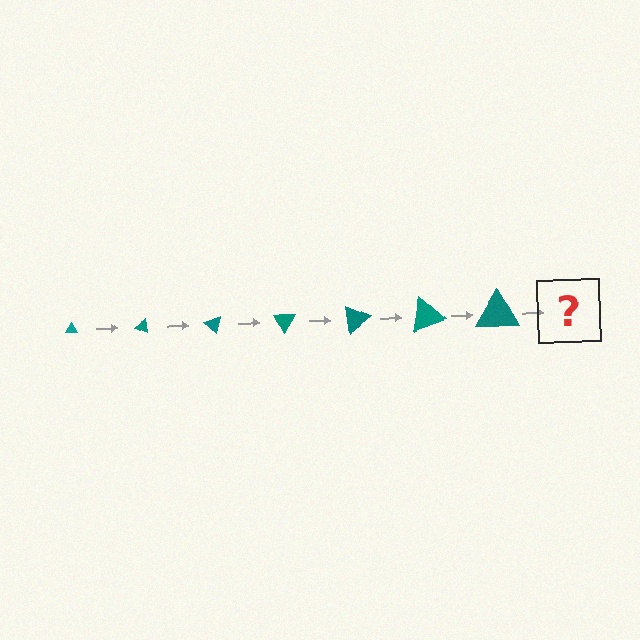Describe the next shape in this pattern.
It should be a triangle, larger than the previous one and rotated 140 degrees from the start.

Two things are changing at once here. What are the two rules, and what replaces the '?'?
The two rules are that the triangle grows larger each step and it rotates 20 degrees each step. The '?' should be a triangle, larger than the previous one and rotated 140 degrees from the start.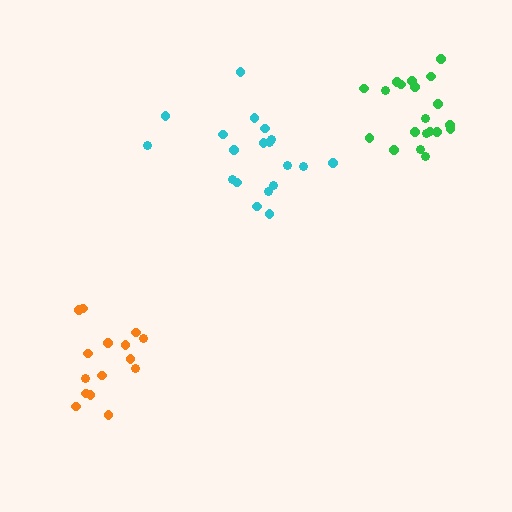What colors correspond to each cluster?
The clusters are colored: cyan, green, orange.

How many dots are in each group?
Group 1: 19 dots, Group 2: 20 dots, Group 3: 15 dots (54 total).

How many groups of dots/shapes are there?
There are 3 groups.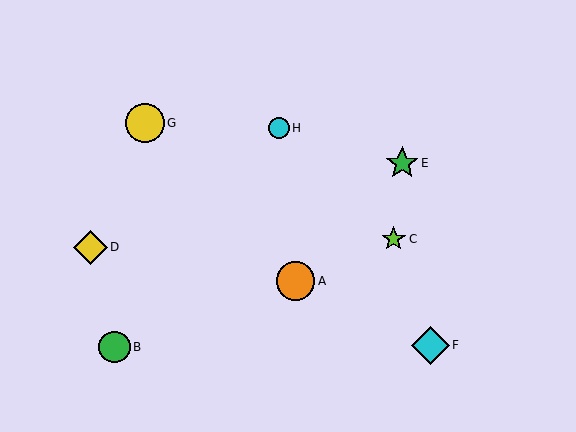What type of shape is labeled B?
Shape B is a green circle.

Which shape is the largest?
The yellow circle (labeled G) is the largest.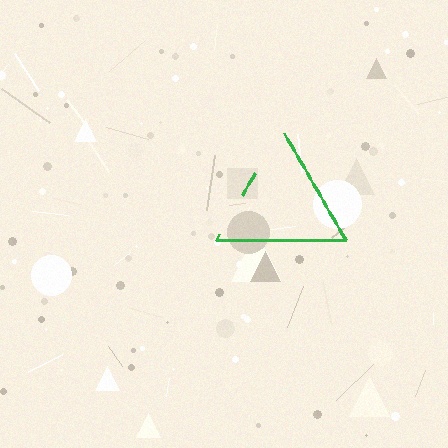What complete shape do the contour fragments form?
The contour fragments form a triangle.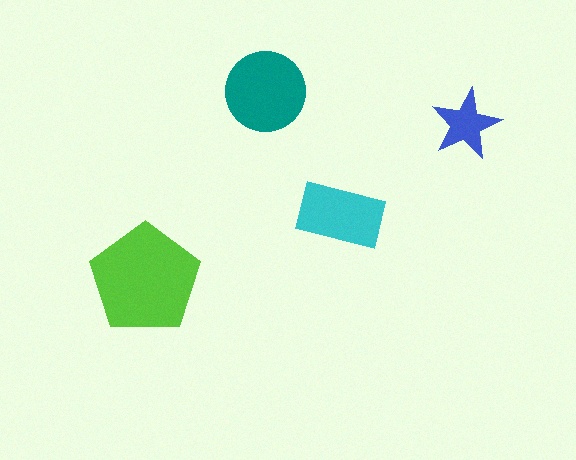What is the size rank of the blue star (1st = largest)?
4th.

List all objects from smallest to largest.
The blue star, the cyan rectangle, the teal circle, the lime pentagon.